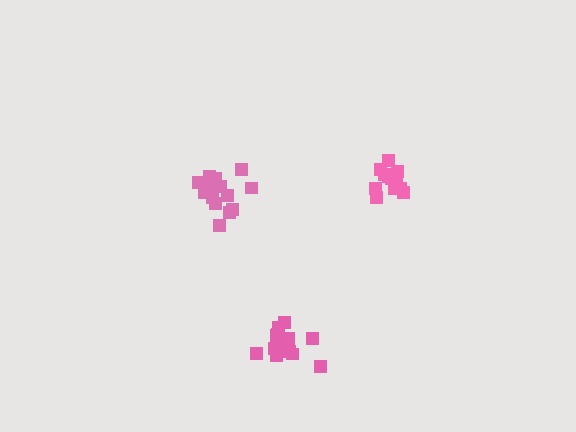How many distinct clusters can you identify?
There are 3 distinct clusters.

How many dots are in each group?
Group 1: 13 dots, Group 2: 15 dots, Group 3: 14 dots (42 total).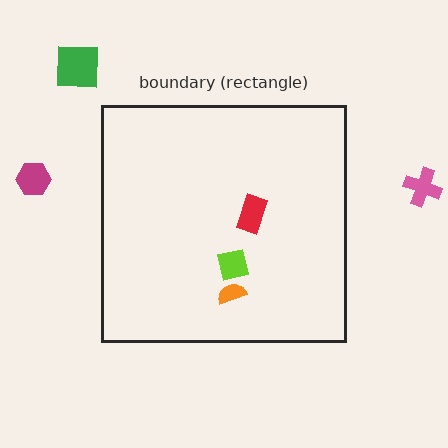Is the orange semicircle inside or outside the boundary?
Inside.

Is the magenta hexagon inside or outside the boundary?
Outside.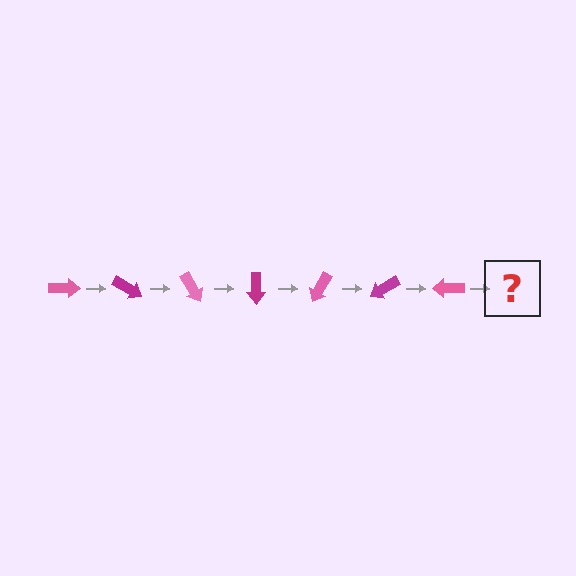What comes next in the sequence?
The next element should be a magenta arrow, rotated 210 degrees from the start.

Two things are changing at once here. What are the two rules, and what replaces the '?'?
The two rules are that it rotates 30 degrees each step and the color cycles through pink and magenta. The '?' should be a magenta arrow, rotated 210 degrees from the start.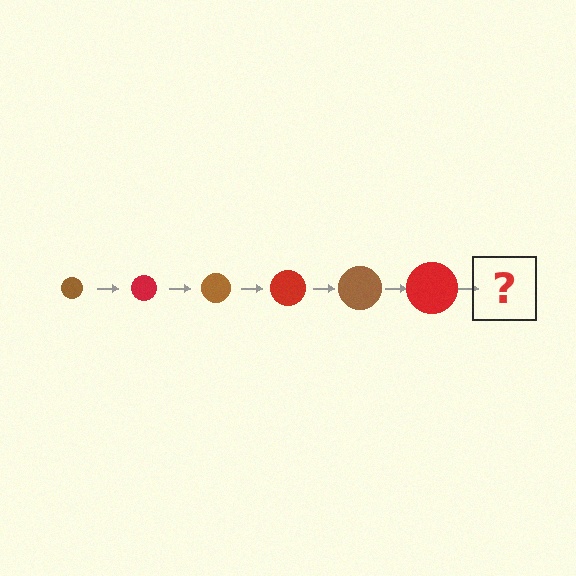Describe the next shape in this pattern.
It should be a brown circle, larger than the previous one.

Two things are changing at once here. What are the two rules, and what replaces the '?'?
The two rules are that the circle grows larger each step and the color cycles through brown and red. The '?' should be a brown circle, larger than the previous one.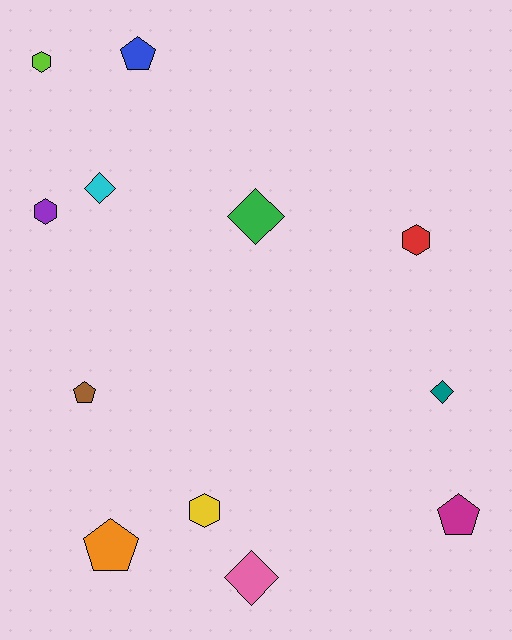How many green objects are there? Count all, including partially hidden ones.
There is 1 green object.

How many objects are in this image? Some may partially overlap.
There are 12 objects.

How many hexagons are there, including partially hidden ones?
There are 4 hexagons.